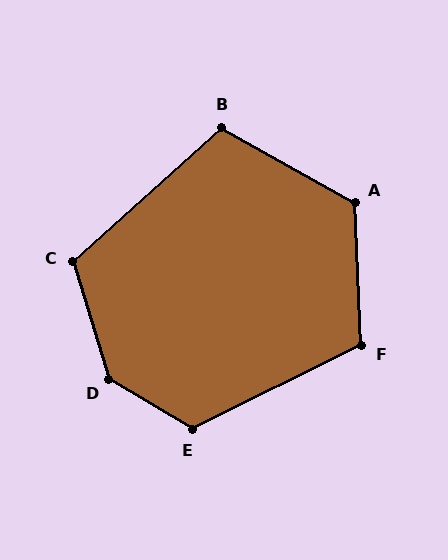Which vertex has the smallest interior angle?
B, at approximately 109 degrees.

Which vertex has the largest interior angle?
D, at approximately 137 degrees.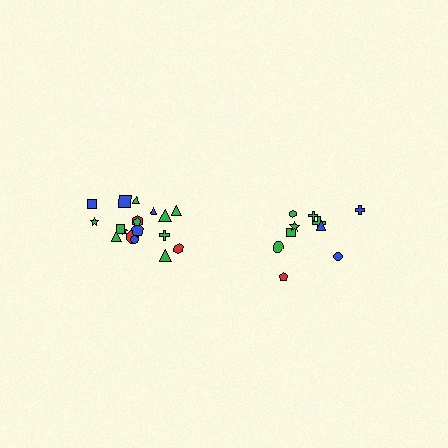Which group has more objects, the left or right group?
The left group.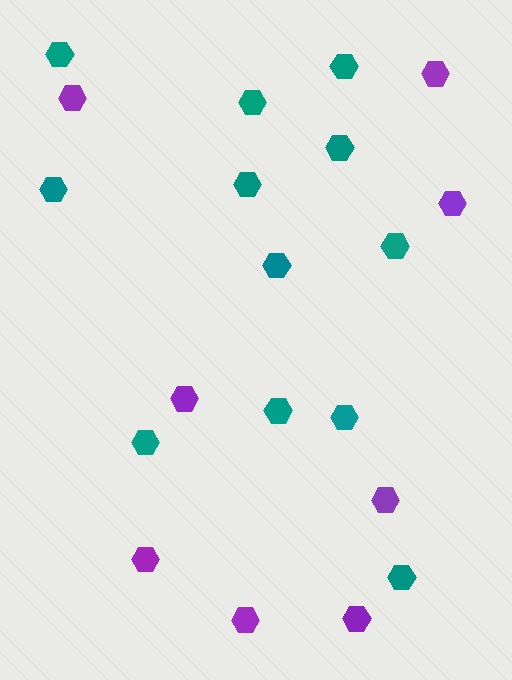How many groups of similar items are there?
There are 2 groups: one group of purple hexagons (8) and one group of teal hexagons (12).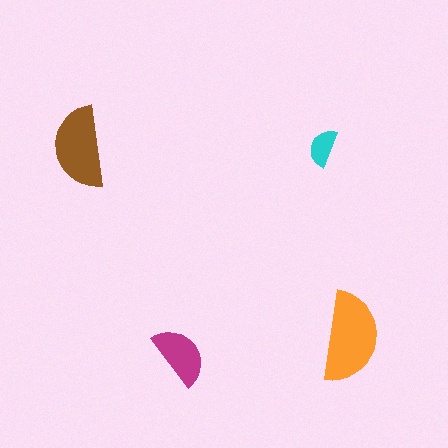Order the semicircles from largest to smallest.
the orange one, the brown one, the magenta one, the cyan one.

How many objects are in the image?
There are 4 objects in the image.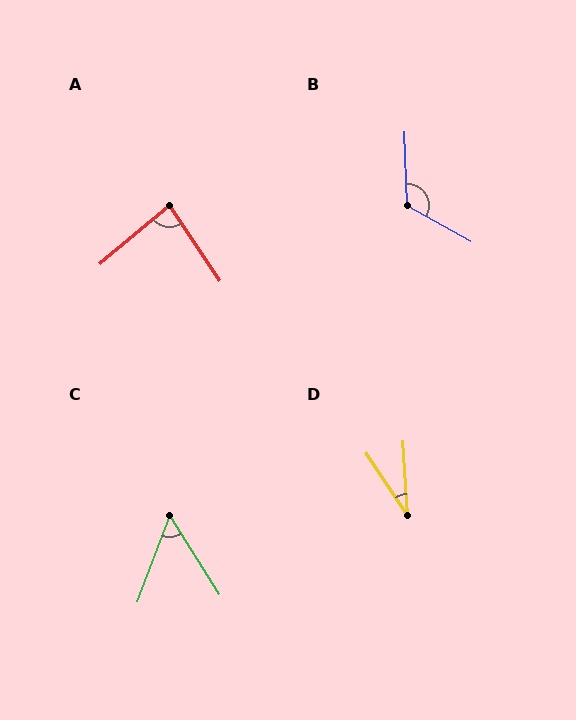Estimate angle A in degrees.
Approximately 84 degrees.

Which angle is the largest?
B, at approximately 121 degrees.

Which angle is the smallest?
D, at approximately 30 degrees.